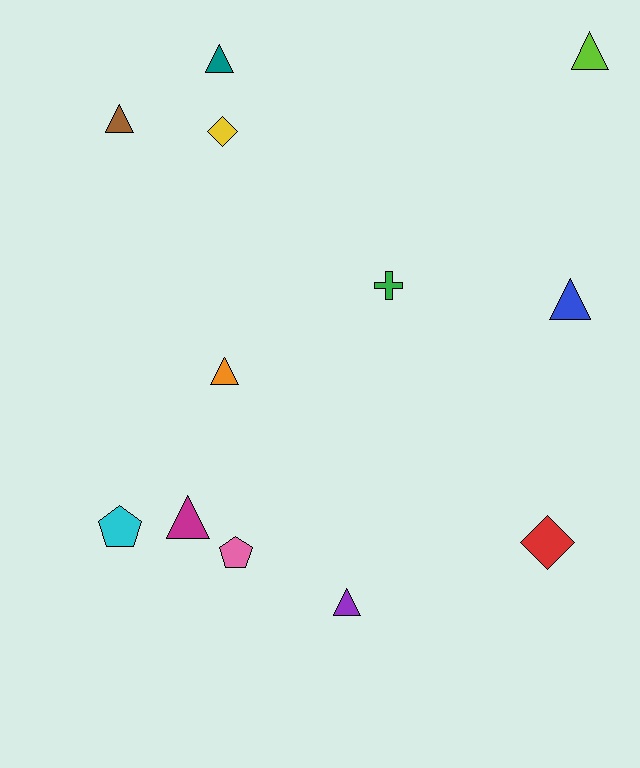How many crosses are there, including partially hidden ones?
There is 1 cross.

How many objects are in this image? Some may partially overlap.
There are 12 objects.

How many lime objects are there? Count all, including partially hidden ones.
There is 1 lime object.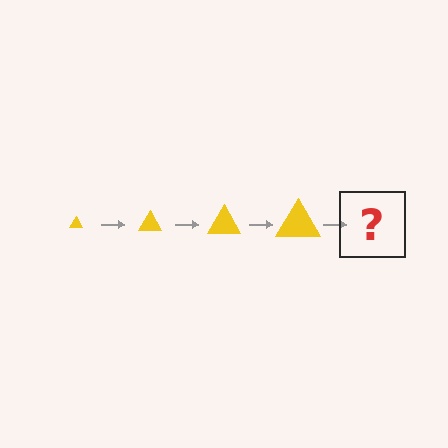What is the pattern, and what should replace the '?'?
The pattern is that the triangle gets progressively larger each step. The '?' should be a yellow triangle, larger than the previous one.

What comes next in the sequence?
The next element should be a yellow triangle, larger than the previous one.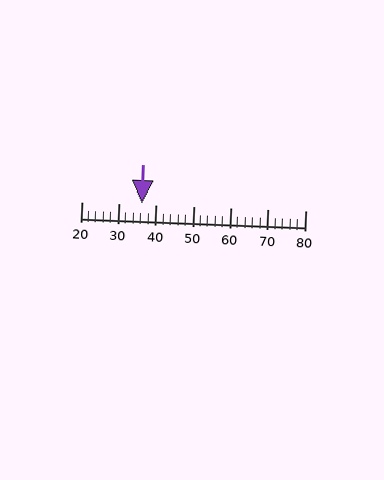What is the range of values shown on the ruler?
The ruler shows values from 20 to 80.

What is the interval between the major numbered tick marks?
The major tick marks are spaced 10 units apart.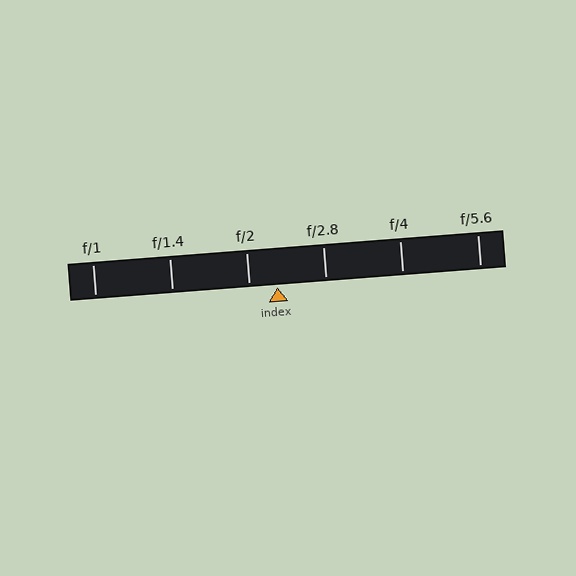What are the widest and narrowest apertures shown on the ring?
The widest aperture shown is f/1 and the narrowest is f/5.6.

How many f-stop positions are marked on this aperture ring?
There are 6 f-stop positions marked.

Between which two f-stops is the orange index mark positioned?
The index mark is between f/2 and f/2.8.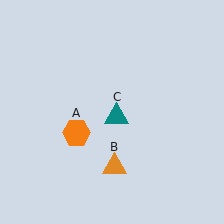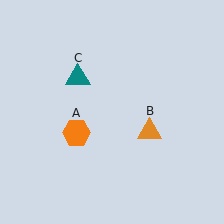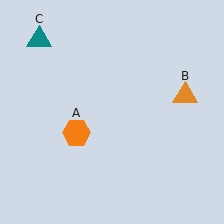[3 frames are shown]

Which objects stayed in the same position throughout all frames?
Orange hexagon (object A) remained stationary.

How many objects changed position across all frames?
2 objects changed position: orange triangle (object B), teal triangle (object C).